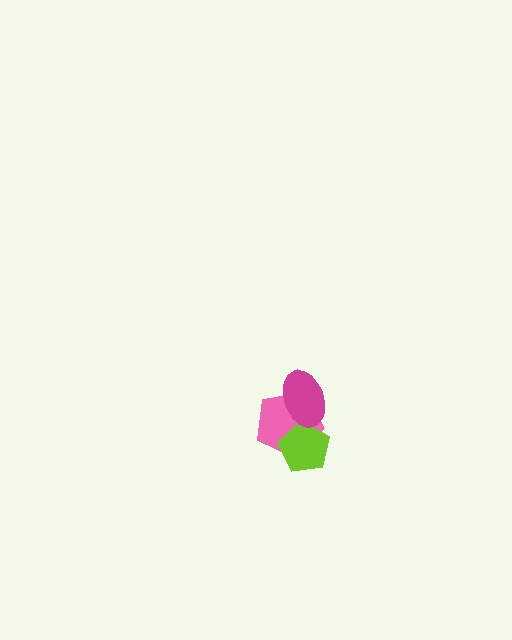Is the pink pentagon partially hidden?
Yes, it is partially covered by another shape.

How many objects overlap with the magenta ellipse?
2 objects overlap with the magenta ellipse.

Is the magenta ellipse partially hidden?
No, no other shape covers it.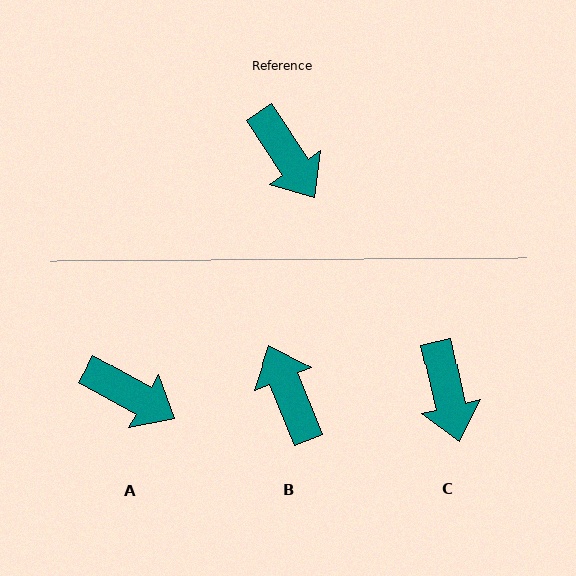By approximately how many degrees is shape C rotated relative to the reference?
Approximately 20 degrees clockwise.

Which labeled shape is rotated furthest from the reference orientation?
B, about 169 degrees away.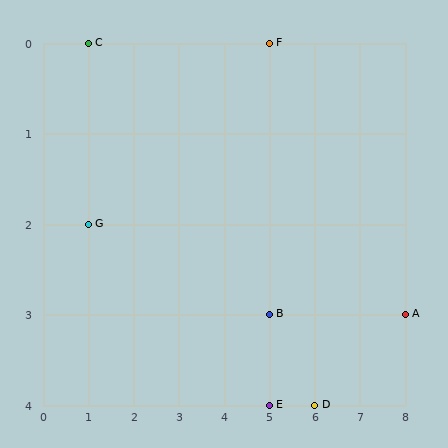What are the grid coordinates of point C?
Point C is at grid coordinates (1, 0).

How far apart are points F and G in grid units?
Points F and G are 4 columns and 2 rows apart (about 4.5 grid units diagonally).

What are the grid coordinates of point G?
Point G is at grid coordinates (1, 2).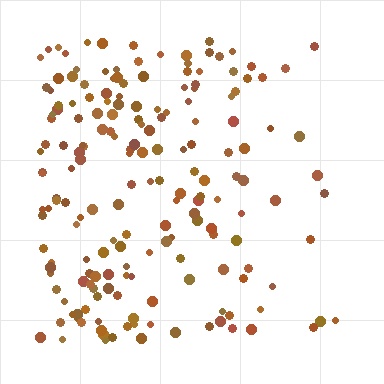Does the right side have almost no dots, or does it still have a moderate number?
Still a moderate number, just noticeably fewer than the left.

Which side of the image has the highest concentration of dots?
The left.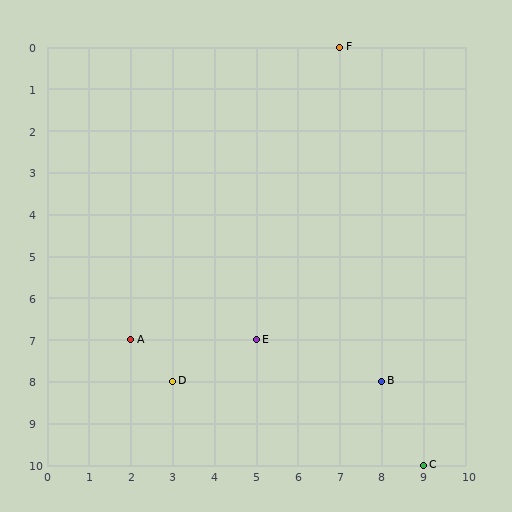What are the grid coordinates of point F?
Point F is at grid coordinates (7, 0).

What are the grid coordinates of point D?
Point D is at grid coordinates (3, 8).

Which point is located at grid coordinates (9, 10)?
Point C is at (9, 10).